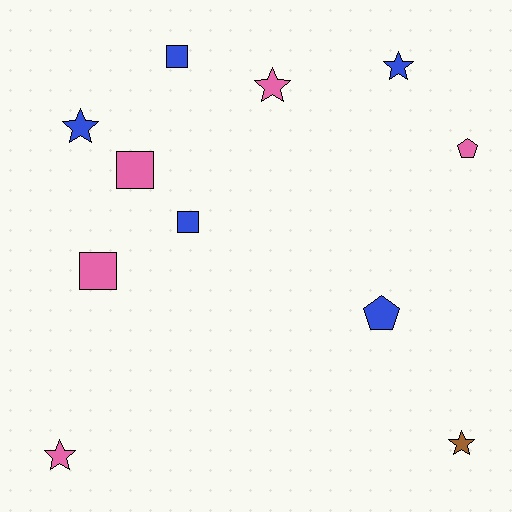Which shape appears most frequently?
Star, with 5 objects.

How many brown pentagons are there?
There are no brown pentagons.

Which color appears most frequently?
Blue, with 5 objects.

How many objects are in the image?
There are 11 objects.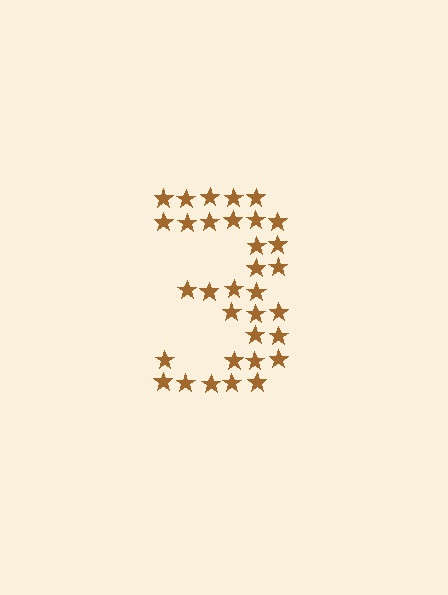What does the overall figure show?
The overall figure shows the digit 3.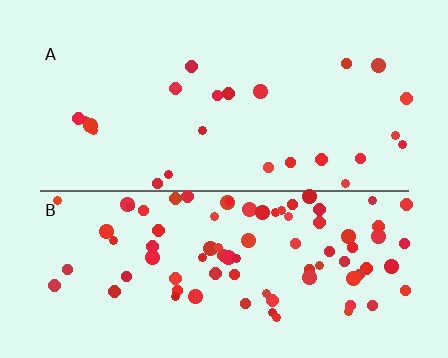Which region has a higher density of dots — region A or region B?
B (the bottom).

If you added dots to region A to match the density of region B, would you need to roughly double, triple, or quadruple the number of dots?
Approximately quadruple.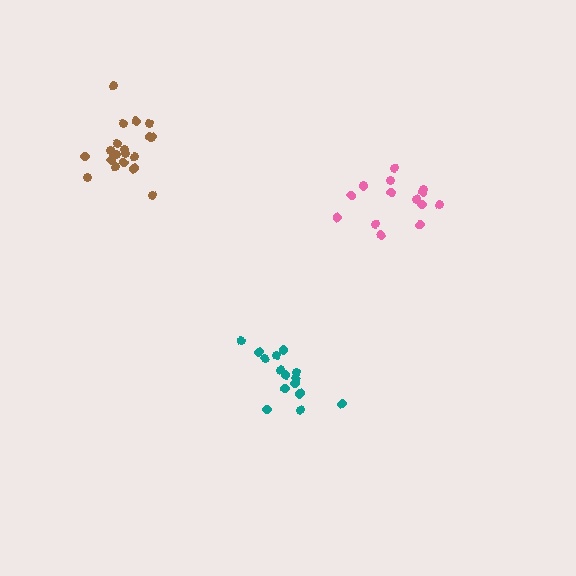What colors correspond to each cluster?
The clusters are colored: brown, teal, pink.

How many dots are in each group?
Group 1: 20 dots, Group 2: 15 dots, Group 3: 15 dots (50 total).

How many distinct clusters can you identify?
There are 3 distinct clusters.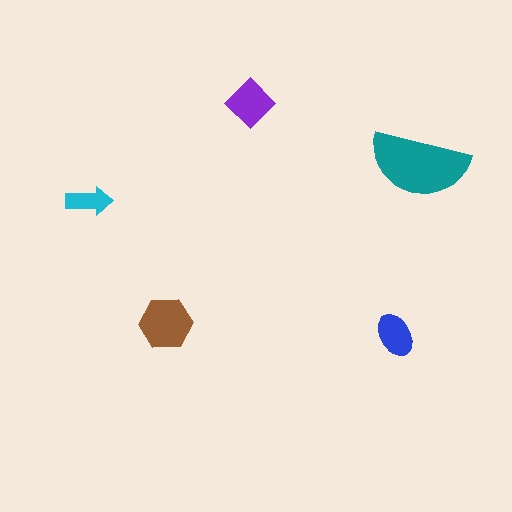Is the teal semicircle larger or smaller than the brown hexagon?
Larger.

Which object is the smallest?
The cyan arrow.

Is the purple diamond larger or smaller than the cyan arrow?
Larger.